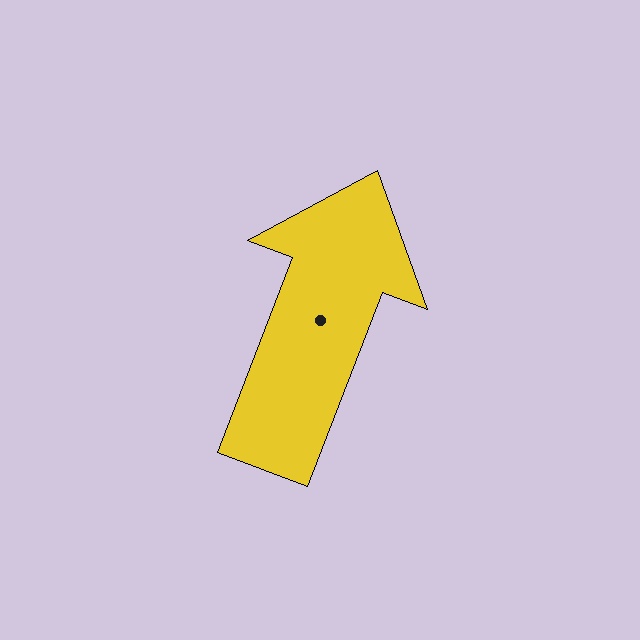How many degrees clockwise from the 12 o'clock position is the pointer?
Approximately 21 degrees.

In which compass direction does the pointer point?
North.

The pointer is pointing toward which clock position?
Roughly 1 o'clock.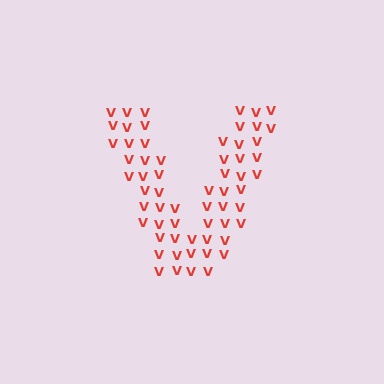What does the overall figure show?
The overall figure shows the letter V.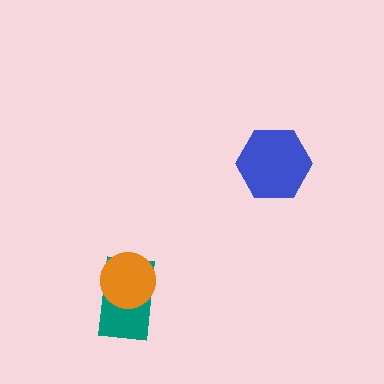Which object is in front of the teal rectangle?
The orange circle is in front of the teal rectangle.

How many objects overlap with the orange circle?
1 object overlaps with the orange circle.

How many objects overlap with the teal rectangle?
1 object overlaps with the teal rectangle.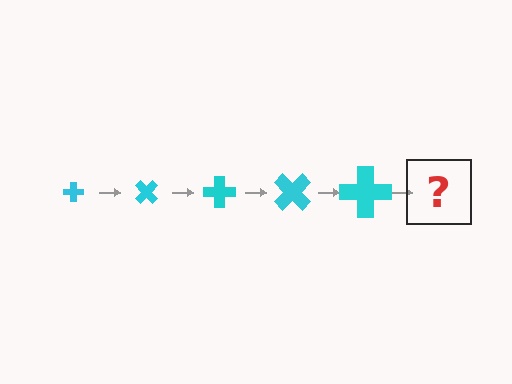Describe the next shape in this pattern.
It should be a cross, larger than the previous one and rotated 225 degrees from the start.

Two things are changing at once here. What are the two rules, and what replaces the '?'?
The two rules are that the cross grows larger each step and it rotates 45 degrees each step. The '?' should be a cross, larger than the previous one and rotated 225 degrees from the start.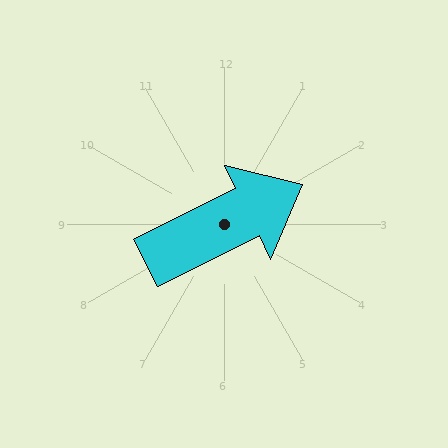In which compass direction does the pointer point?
Northeast.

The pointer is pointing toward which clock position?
Roughly 2 o'clock.